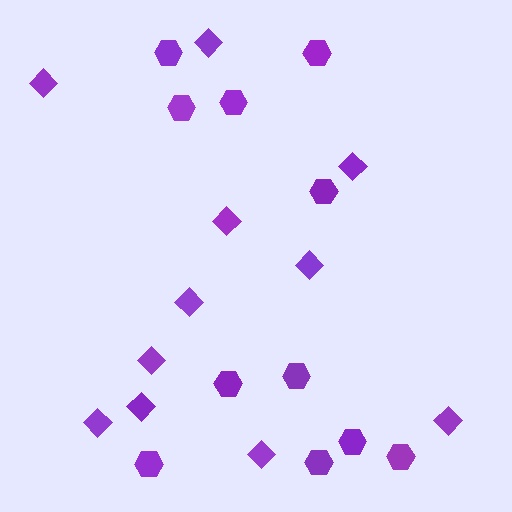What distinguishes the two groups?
There are 2 groups: one group of diamonds (11) and one group of hexagons (11).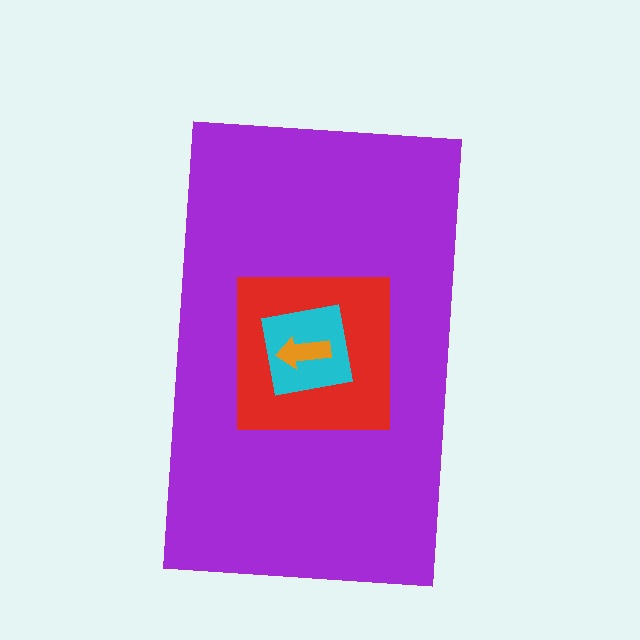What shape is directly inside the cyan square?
The orange arrow.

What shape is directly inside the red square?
The cyan square.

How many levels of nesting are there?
4.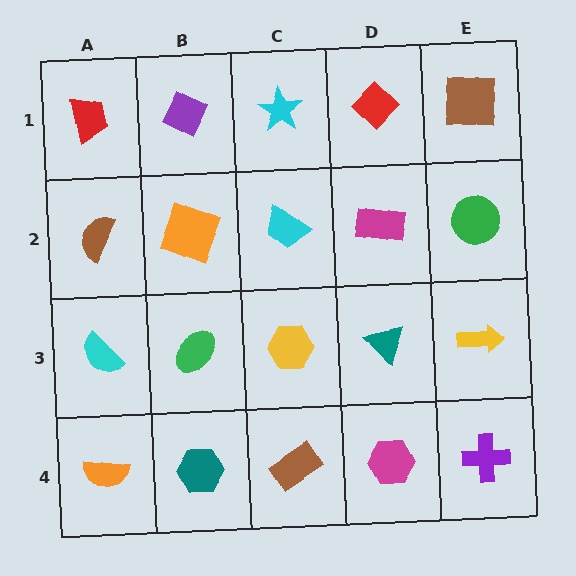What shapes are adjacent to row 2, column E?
A brown square (row 1, column E), a yellow arrow (row 3, column E), a magenta rectangle (row 2, column D).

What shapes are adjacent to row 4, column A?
A cyan semicircle (row 3, column A), a teal hexagon (row 4, column B).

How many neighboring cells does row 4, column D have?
3.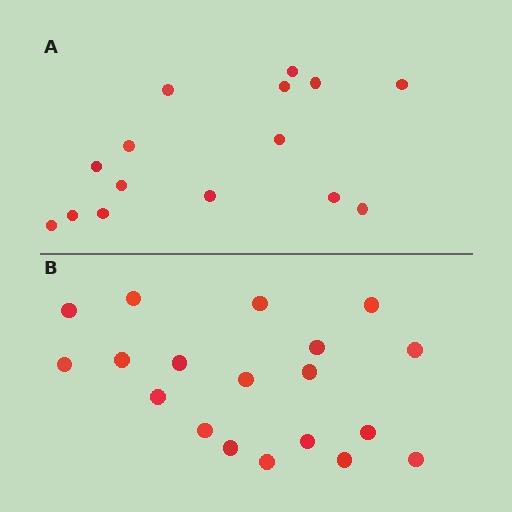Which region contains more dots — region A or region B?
Region B (the bottom region) has more dots.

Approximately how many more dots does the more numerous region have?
Region B has about 4 more dots than region A.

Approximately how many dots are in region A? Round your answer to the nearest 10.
About 20 dots. (The exact count is 15, which rounds to 20.)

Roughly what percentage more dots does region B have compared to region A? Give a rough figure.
About 25% more.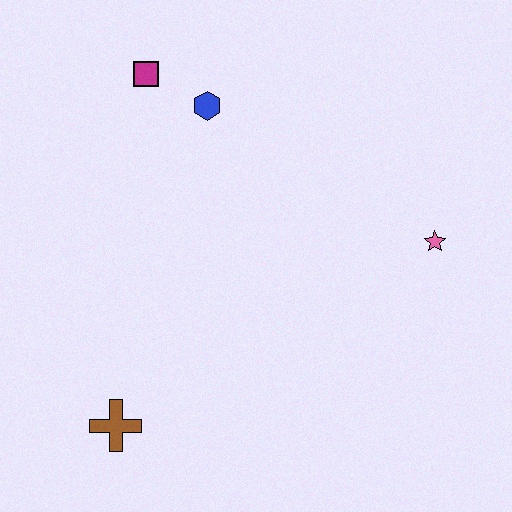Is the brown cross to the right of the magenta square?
No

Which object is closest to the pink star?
The blue hexagon is closest to the pink star.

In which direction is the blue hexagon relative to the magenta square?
The blue hexagon is to the right of the magenta square.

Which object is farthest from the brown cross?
The pink star is farthest from the brown cross.